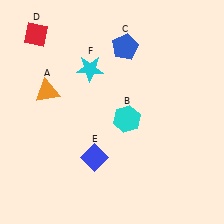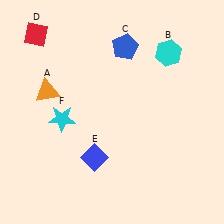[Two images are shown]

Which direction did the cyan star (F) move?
The cyan star (F) moved down.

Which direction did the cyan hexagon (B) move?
The cyan hexagon (B) moved up.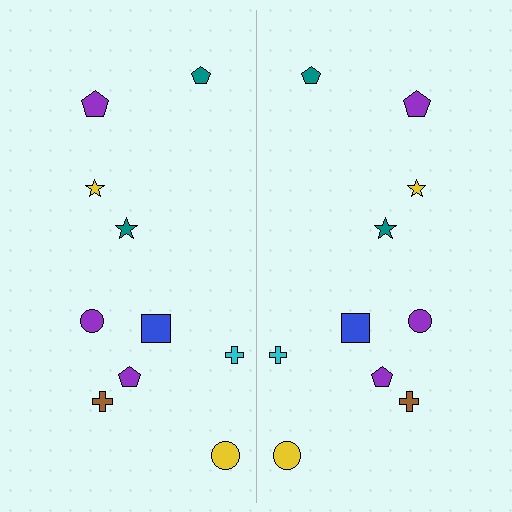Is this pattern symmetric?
Yes, this pattern has bilateral (reflection) symmetry.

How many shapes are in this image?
There are 20 shapes in this image.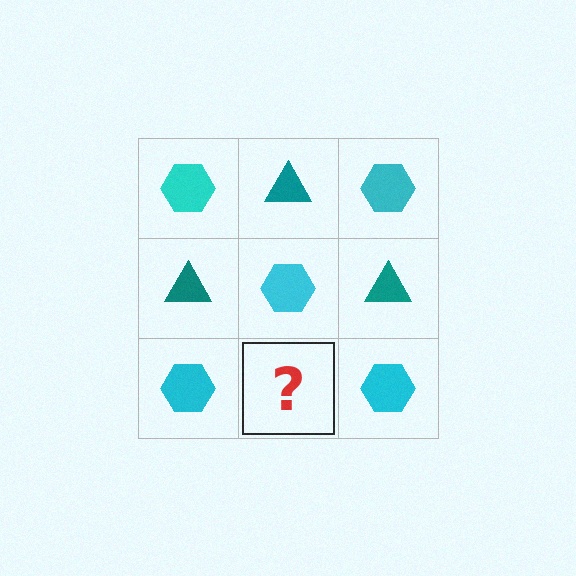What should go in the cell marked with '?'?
The missing cell should contain a teal triangle.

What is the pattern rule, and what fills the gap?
The rule is that it alternates cyan hexagon and teal triangle in a checkerboard pattern. The gap should be filled with a teal triangle.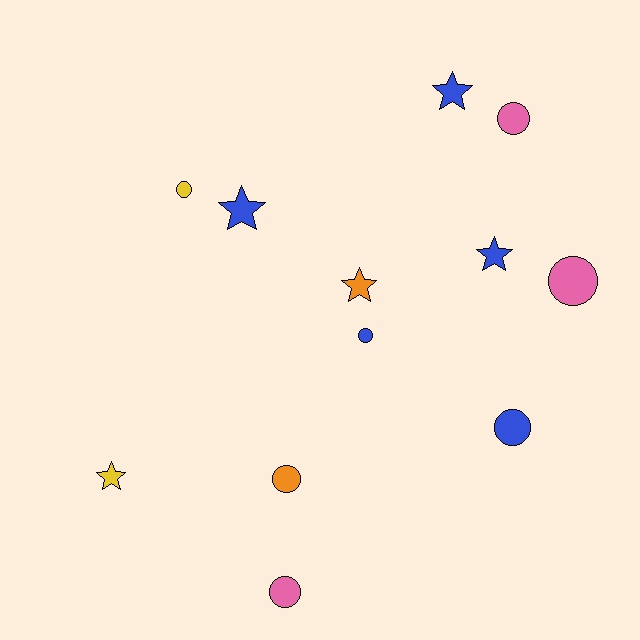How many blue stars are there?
There are 3 blue stars.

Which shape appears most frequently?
Circle, with 7 objects.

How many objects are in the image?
There are 12 objects.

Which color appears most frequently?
Blue, with 5 objects.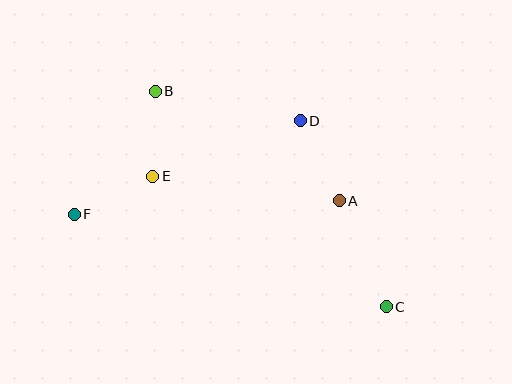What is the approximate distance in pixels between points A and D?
The distance between A and D is approximately 89 pixels.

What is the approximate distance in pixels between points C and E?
The distance between C and E is approximately 267 pixels.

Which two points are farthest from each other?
Points C and F are farthest from each other.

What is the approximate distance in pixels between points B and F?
The distance between B and F is approximately 147 pixels.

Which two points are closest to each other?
Points B and E are closest to each other.